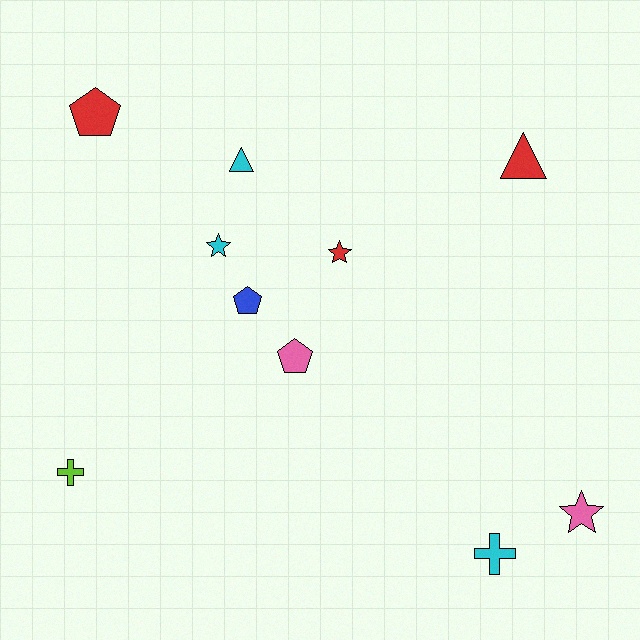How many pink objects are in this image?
There are 2 pink objects.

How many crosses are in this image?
There are 2 crosses.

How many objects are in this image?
There are 10 objects.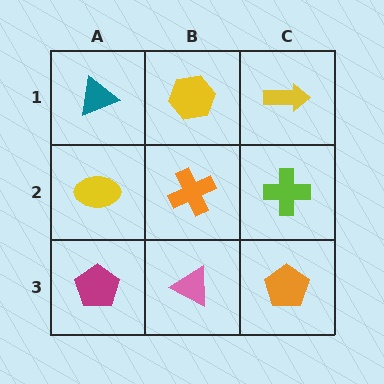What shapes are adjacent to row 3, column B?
An orange cross (row 2, column B), a magenta pentagon (row 3, column A), an orange pentagon (row 3, column C).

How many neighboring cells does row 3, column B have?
3.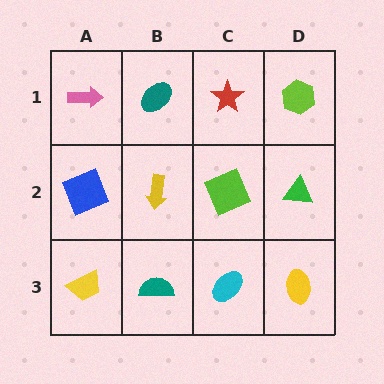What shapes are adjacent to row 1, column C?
A lime square (row 2, column C), a teal ellipse (row 1, column B), a lime hexagon (row 1, column D).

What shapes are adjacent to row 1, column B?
A yellow arrow (row 2, column B), a pink arrow (row 1, column A), a red star (row 1, column C).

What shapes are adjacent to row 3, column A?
A blue square (row 2, column A), a teal semicircle (row 3, column B).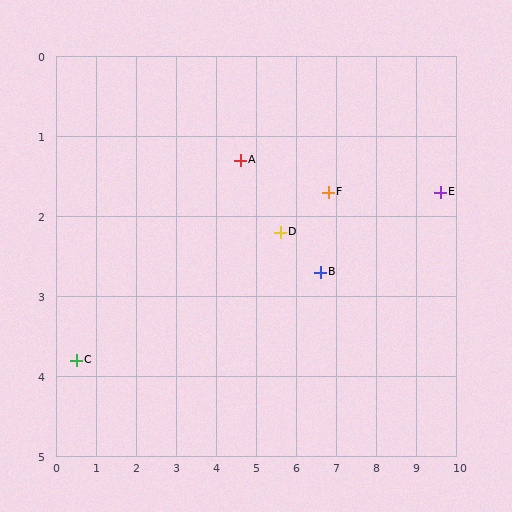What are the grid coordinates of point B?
Point B is at approximately (6.6, 2.7).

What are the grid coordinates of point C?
Point C is at approximately (0.5, 3.8).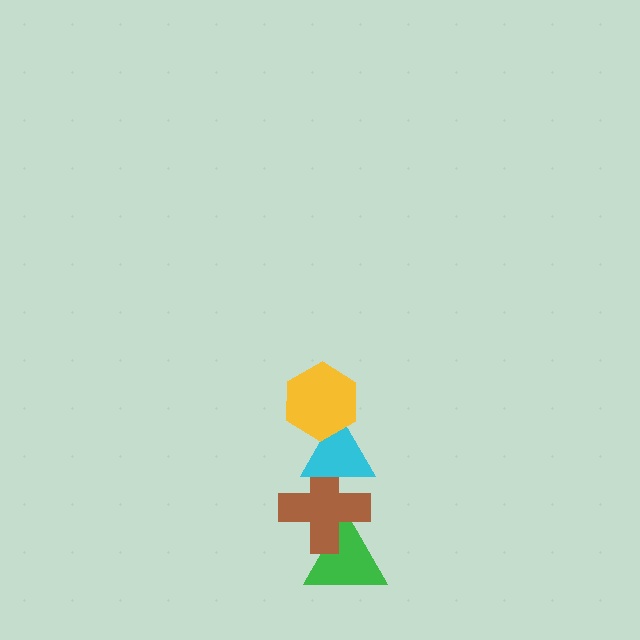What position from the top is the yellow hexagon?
The yellow hexagon is 1st from the top.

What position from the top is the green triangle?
The green triangle is 4th from the top.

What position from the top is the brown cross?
The brown cross is 3rd from the top.